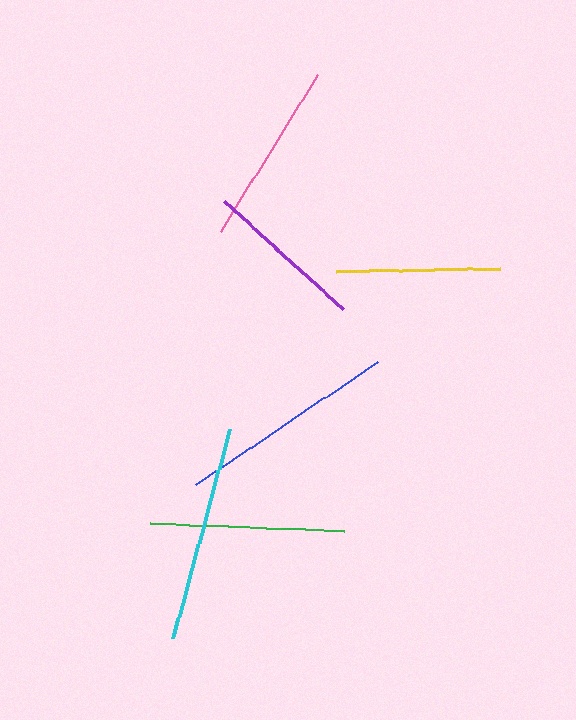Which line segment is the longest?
The blue line is the longest at approximately 219 pixels.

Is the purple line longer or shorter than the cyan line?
The cyan line is longer than the purple line.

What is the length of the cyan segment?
The cyan segment is approximately 217 pixels long.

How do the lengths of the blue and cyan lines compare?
The blue and cyan lines are approximately the same length.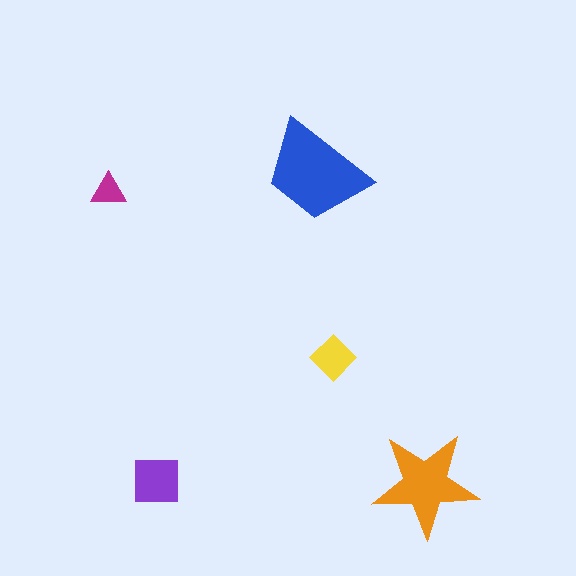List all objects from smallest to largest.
The magenta triangle, the yellow diamond, the purple square, the orange star, the blue trapezoid.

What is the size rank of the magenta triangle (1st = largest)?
5th.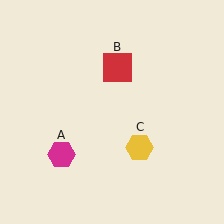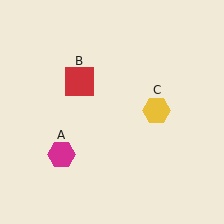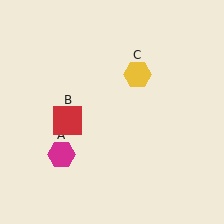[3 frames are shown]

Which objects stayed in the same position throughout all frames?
Magenta hexagon (object A) remained stationary.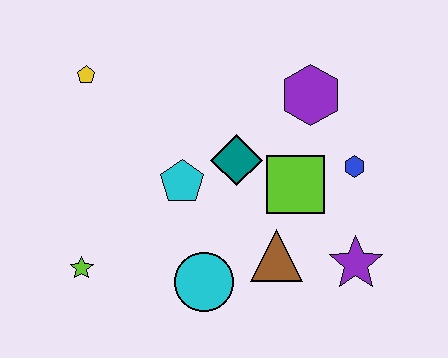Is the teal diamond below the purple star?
No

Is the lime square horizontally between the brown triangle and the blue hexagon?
Yes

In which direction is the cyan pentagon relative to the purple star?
The cyan pentagon is to the left of the purple star.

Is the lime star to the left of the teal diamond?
Yes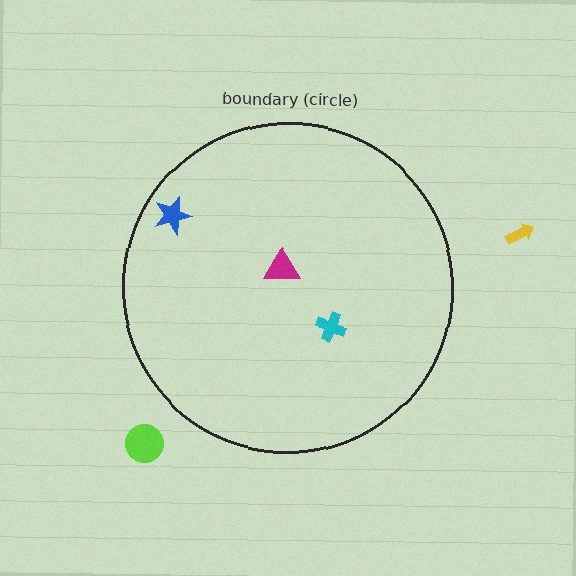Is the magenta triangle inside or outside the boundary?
Inside.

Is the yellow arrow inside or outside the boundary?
Outside.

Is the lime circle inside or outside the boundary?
Outside.